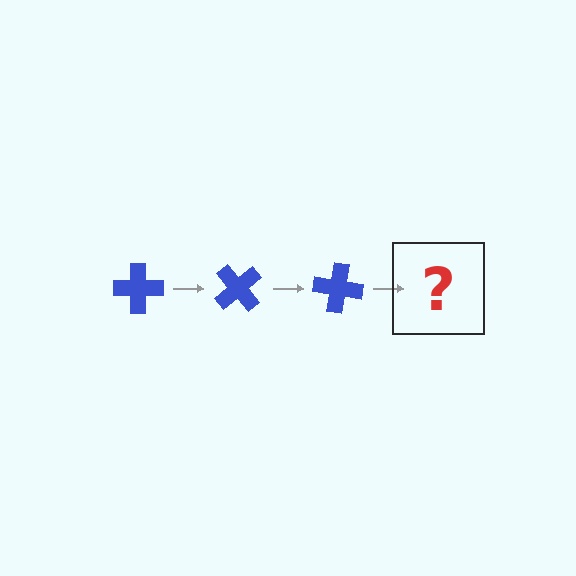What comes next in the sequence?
The next element should be a blue cross rotated 150 degrees.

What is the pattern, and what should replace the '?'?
The pattern is that the cross rotates 50 degrees each step. The '?' should be a blue cross rotated 150 degrees.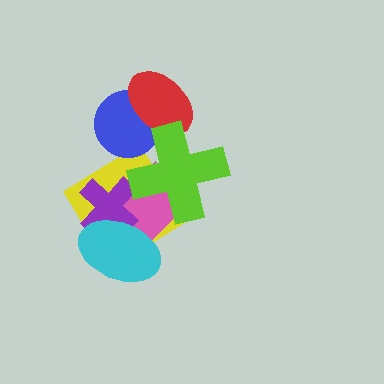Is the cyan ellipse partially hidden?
No, no other shape covers it.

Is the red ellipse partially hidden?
Yes, it is partially covered by another shape.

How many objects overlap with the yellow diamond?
4 objects overlap with the yellow diamond.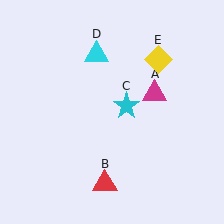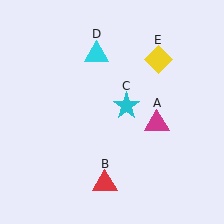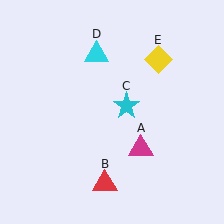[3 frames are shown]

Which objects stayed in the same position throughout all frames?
Red triangle (object B) and cyan star (object C) and cyan triangle (object D) and yellow diamond (object E) remained stationary.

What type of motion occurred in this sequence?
The magenta triangle (object A) rotated clockwise around the center of the scene.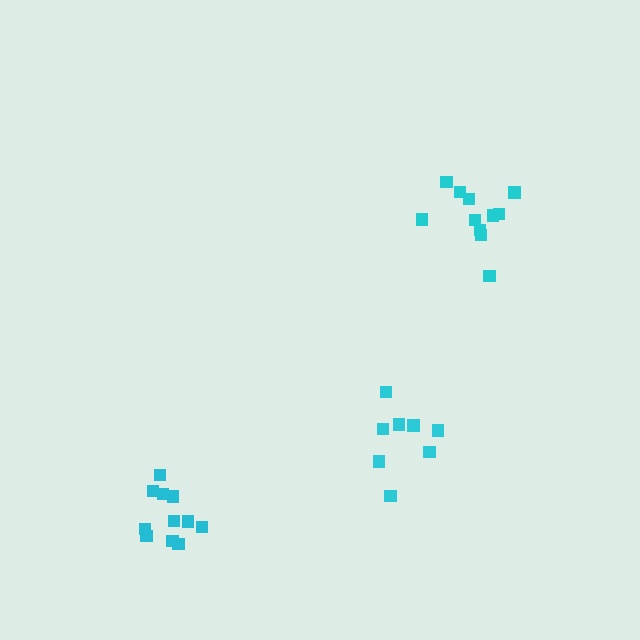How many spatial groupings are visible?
There are 3 spatial groupings.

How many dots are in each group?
Group 1: 11 dots, Group 2: 11 dots, Group 3: 8 dots (30 total).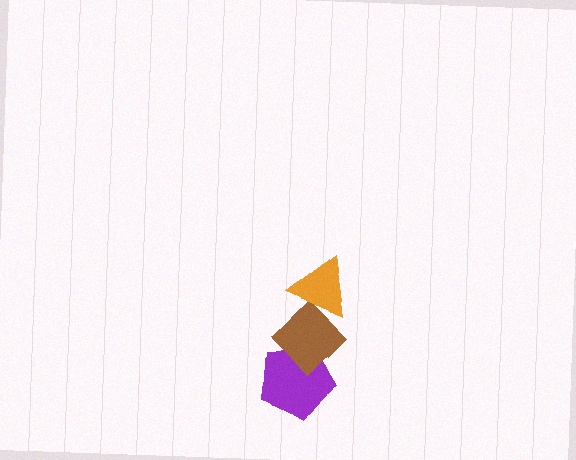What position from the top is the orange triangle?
The orange triangle is 1st from the top.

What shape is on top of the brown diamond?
The orange triangle is on top of the brown diamond.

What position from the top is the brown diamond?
The brown diamond is 2nd from the top.